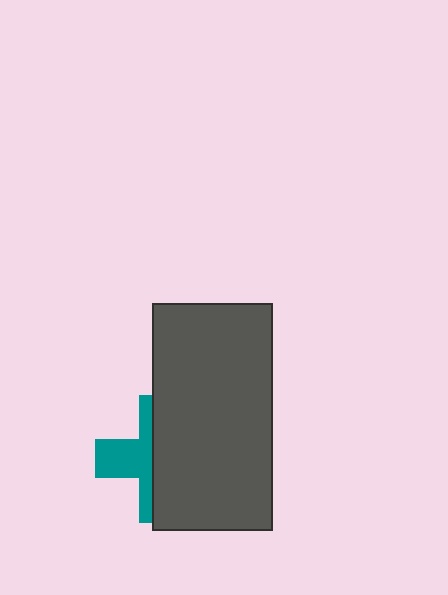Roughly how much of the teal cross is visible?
A small part of it is visible (roughly 39%).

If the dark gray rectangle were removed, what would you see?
You would see the complete teal cross.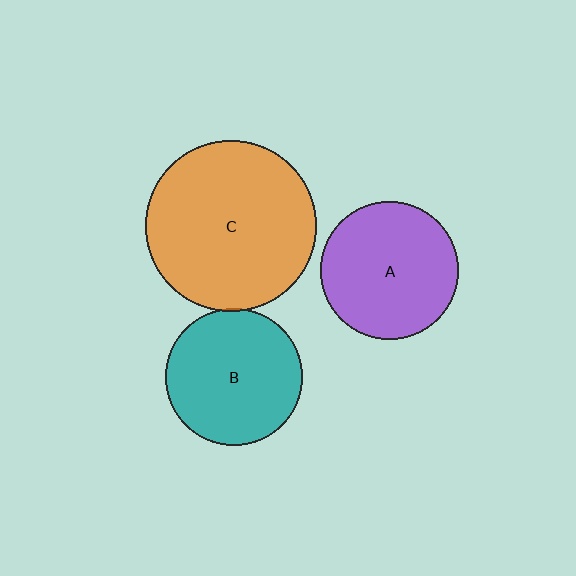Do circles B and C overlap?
Yes.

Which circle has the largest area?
Circle C (orange).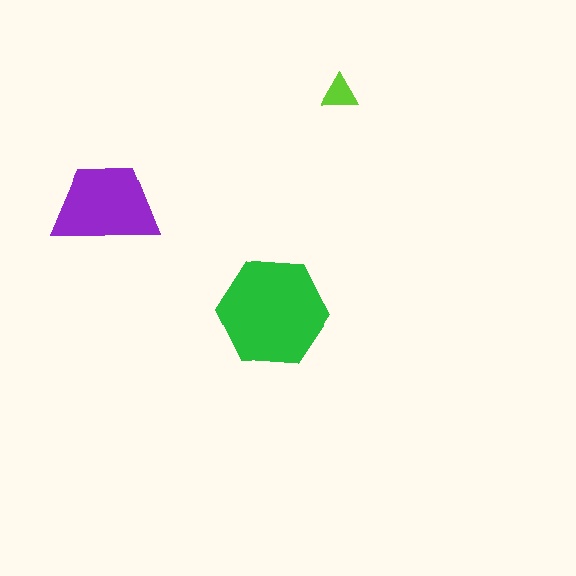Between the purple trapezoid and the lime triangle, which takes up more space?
The purple trapezoid.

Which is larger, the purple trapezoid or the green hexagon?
The green hexagon.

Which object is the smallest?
The lime triangle.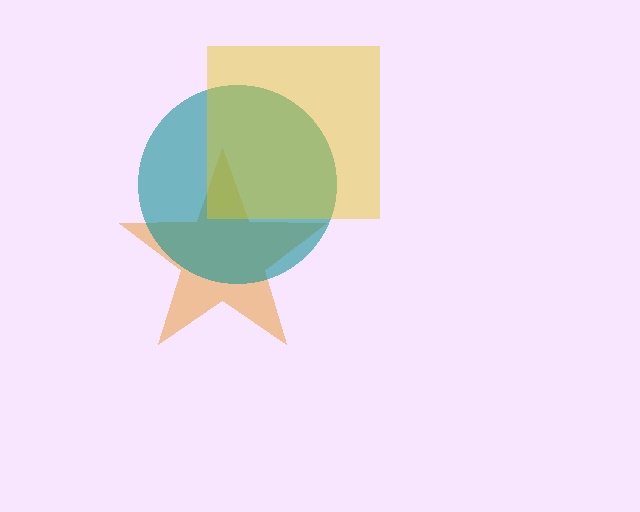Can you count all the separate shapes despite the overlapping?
Yes, there are 3 separate shapes.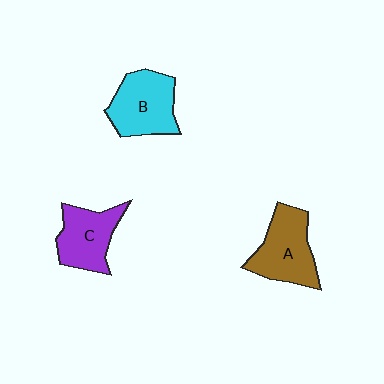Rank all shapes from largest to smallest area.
From largest to smallest: A (brown), B (cyan), C (purple).